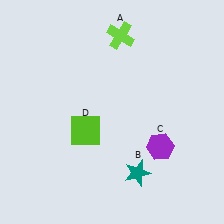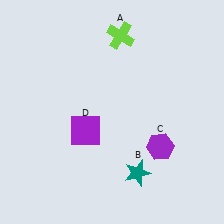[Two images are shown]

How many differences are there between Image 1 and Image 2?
There is 1 difference between the two images.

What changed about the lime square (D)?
In Image 1, D is lime. In Image 2, it changed to purple.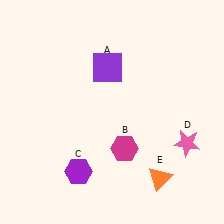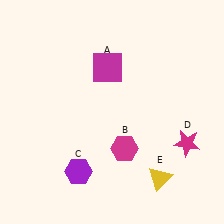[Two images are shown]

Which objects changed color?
A changed from purple to magenta. D changed from pink to magenta. E changed from orange to yellow.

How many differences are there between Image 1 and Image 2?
There are 3 differences between the two images.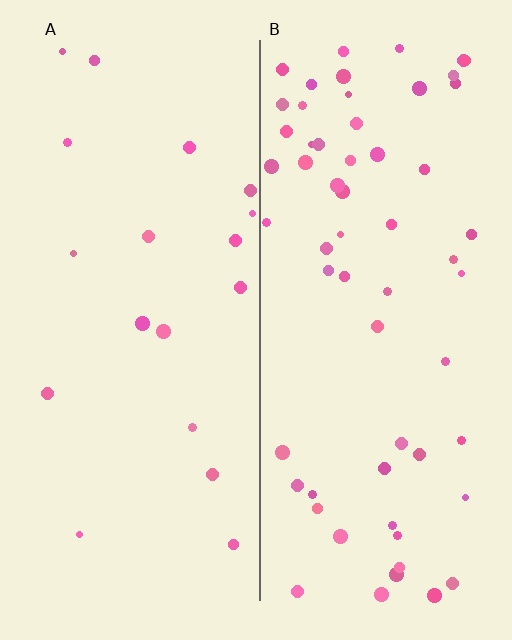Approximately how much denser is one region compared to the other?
Approximately 3.3× — region B over region A.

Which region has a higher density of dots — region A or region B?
B (the right).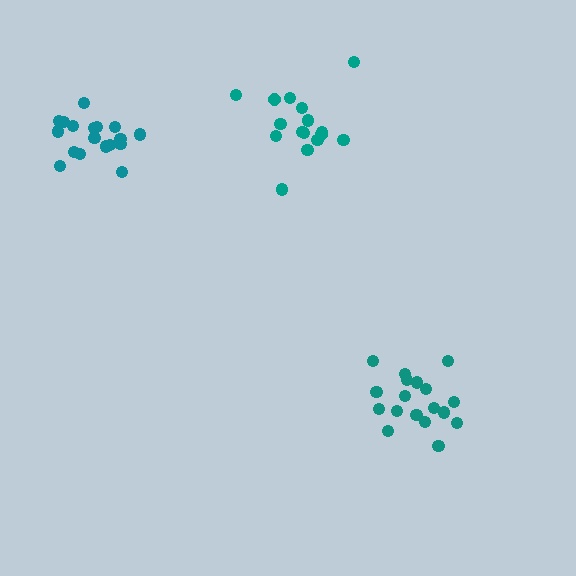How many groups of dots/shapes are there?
There are 3 groups.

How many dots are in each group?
Group 1: 16 dots, Group 2: 18 dots, Group 3: 18 dots (52 total).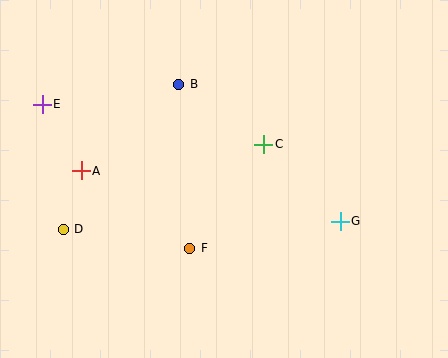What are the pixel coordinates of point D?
Point D is at (63, 229).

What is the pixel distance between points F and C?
The distance between F and C is 127 pixels.